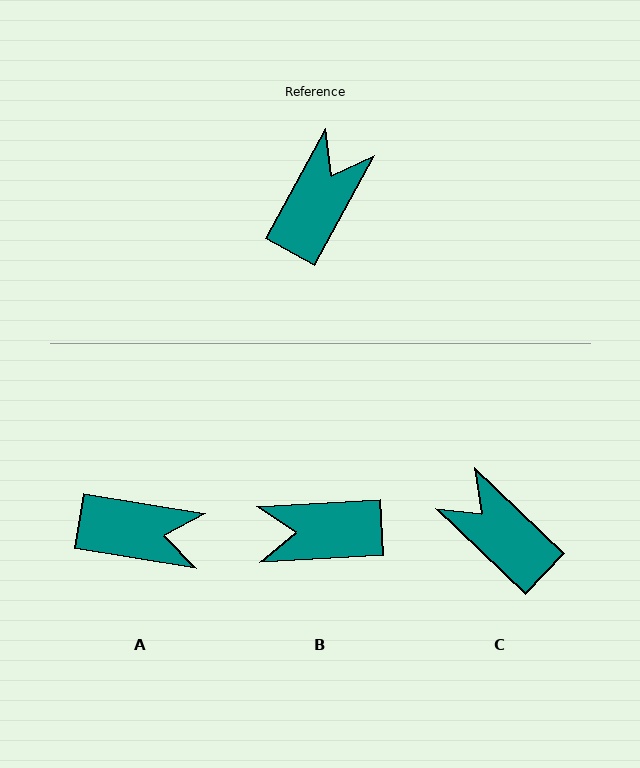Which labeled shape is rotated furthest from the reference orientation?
B, about 122 degrees away.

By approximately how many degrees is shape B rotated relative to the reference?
Approximately 122 degrees counter-clockwise.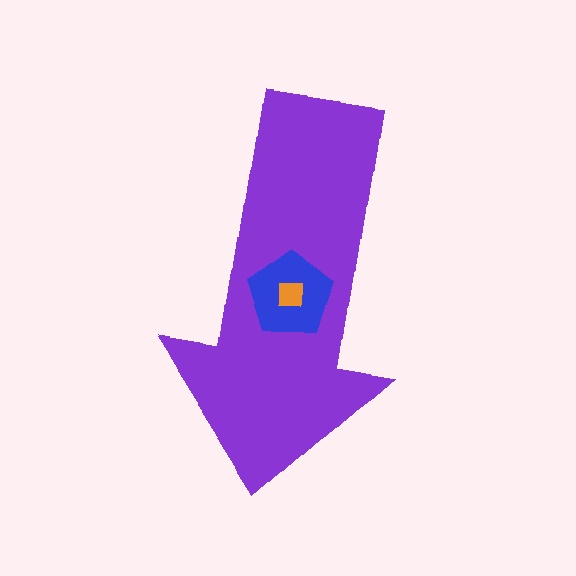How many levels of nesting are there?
3.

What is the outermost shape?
The purple arrow.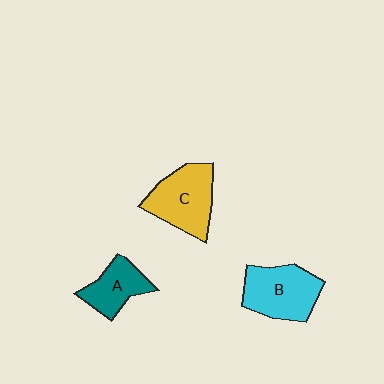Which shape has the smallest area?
Shape A (teal).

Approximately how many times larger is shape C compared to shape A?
Approximately 1.5 times.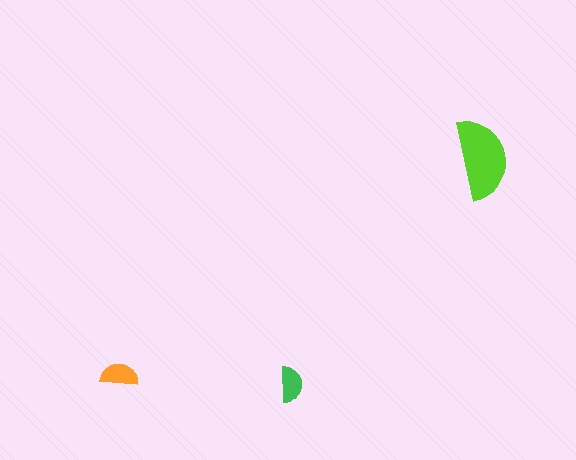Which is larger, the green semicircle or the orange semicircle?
The orange one.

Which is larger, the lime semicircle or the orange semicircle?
The lime one.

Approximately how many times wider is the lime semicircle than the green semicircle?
About 2 times wider.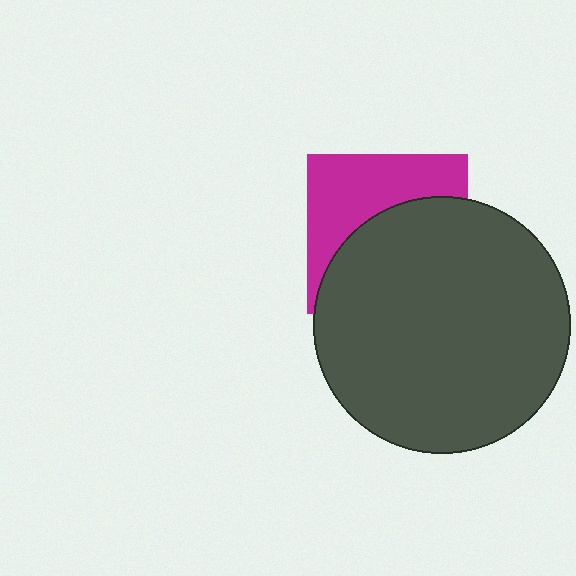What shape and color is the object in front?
The object in front is a dark gray circle.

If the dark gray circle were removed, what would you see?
You would see the complete magenta square.